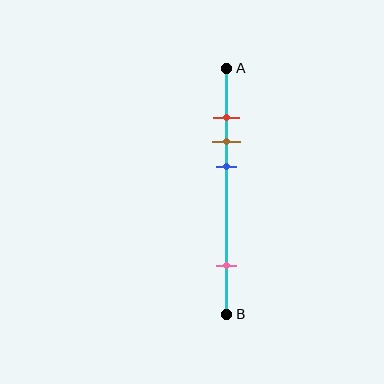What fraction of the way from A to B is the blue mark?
The blue mark is approximately 40% (0.4) of the way from A to B.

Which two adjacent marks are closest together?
The red and brown marks are the closest adjacent pair.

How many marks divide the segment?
There are 4 marks dividing the segment.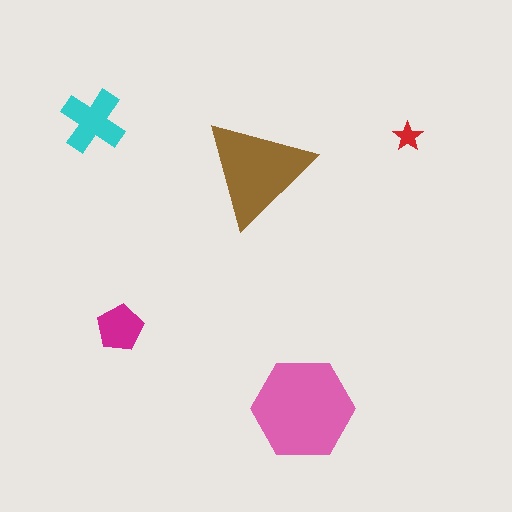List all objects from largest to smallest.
The pink hexagon, the brown triangle, the cyan cross, the magenta pentagon, the red star.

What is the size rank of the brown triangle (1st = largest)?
2nd.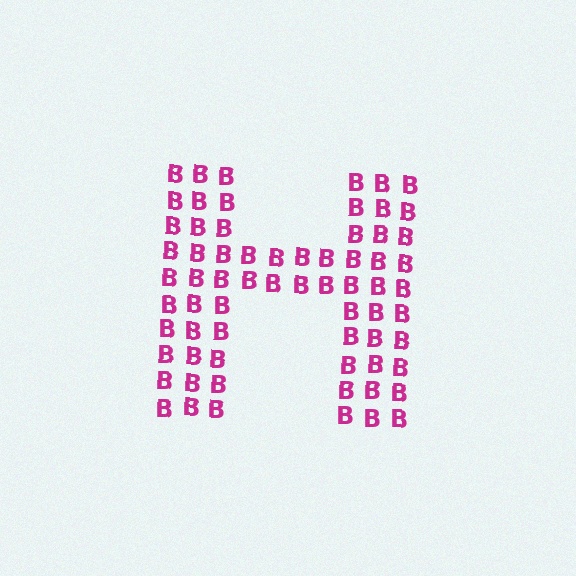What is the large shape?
The large shape is the letter H.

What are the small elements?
The small elements are letter B's.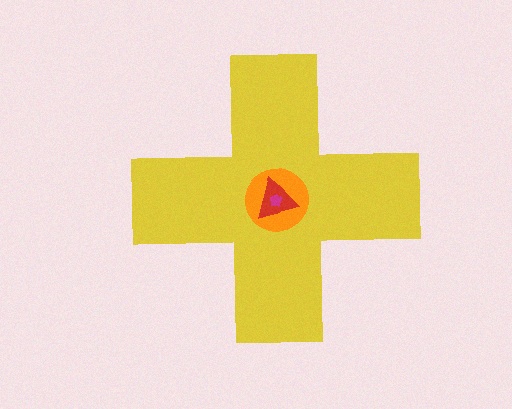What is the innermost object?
The magenta pentagon.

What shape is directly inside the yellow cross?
The orange circle.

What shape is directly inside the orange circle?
The red triangle.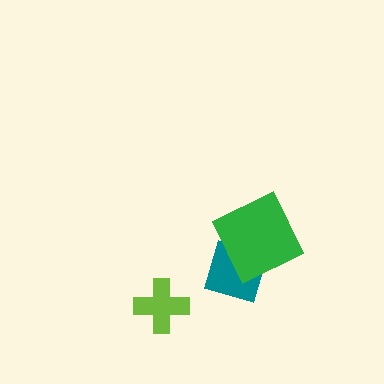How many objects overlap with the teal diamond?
1 object overlaps with the teal diamond.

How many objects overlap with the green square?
1 object overlaps with the green square.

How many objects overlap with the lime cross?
0 objects overlap with the lime cross.